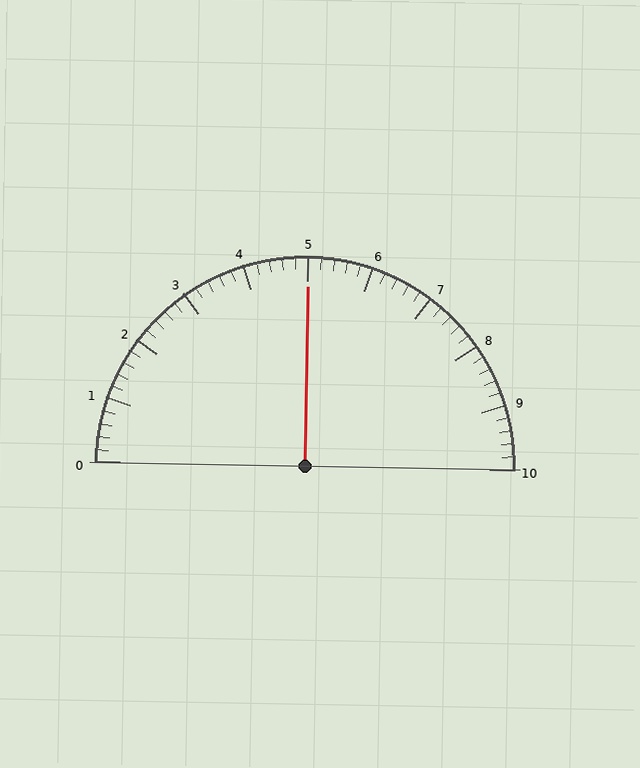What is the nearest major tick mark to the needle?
The nearest major tick mark is 5.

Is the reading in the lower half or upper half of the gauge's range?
The reading is in the upper half of the range (0 to 10).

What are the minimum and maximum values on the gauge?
The gauge ranges from 0 to 10.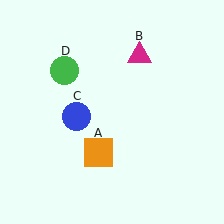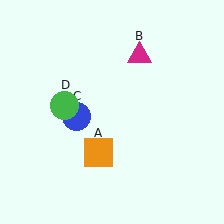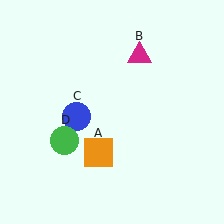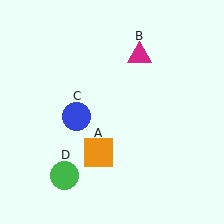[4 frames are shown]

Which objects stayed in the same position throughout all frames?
Orange square (object A) and magenta triangle (object B) and blue circle (object C) remained stationary.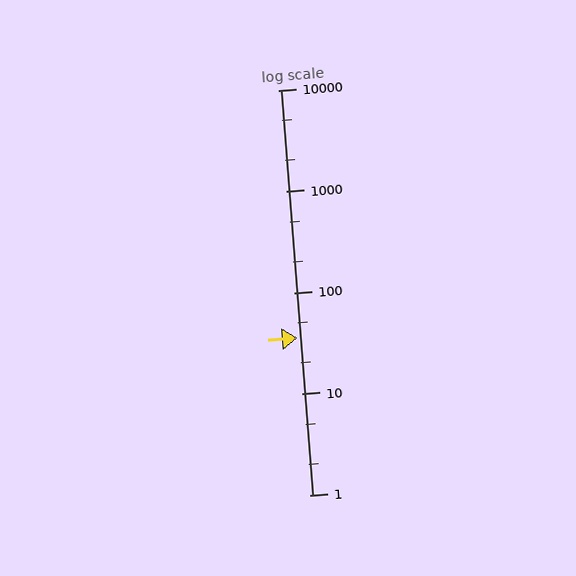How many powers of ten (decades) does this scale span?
The scale spans 4 decades, from 1 to 10000.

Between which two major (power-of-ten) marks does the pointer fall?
The pointer is between 10 and 100.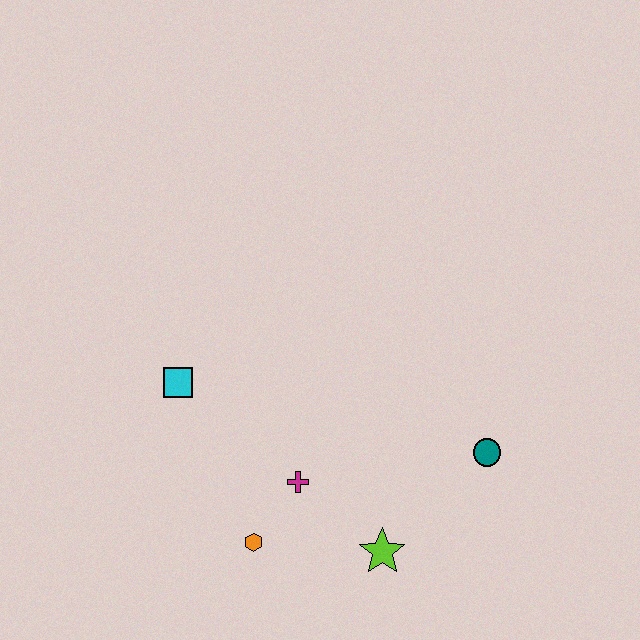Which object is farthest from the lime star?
The cyan square is farthest from the lime star.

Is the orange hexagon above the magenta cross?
No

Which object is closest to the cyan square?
The magenta cross is closest to the cyan square.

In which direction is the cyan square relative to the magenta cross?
The cyan square is to the left of the magenta cross.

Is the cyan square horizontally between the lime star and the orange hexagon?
No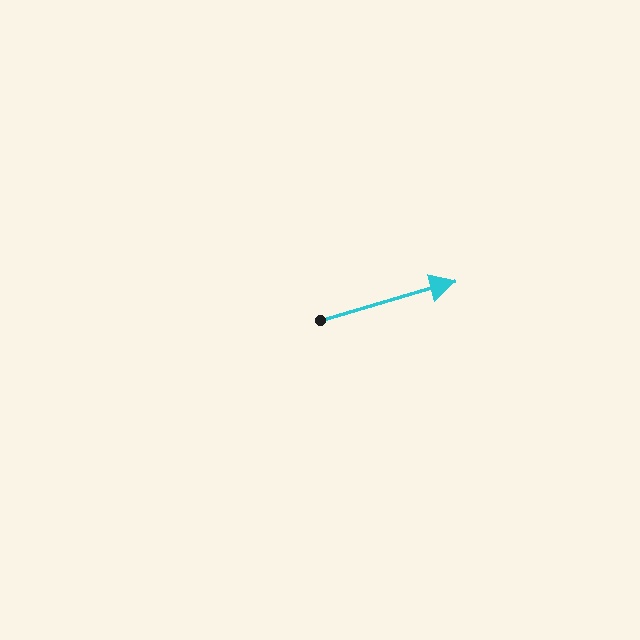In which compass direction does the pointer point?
East.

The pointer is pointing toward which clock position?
Roughly 2 o'clock.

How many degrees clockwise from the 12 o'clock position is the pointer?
Approximately 74 degrees.